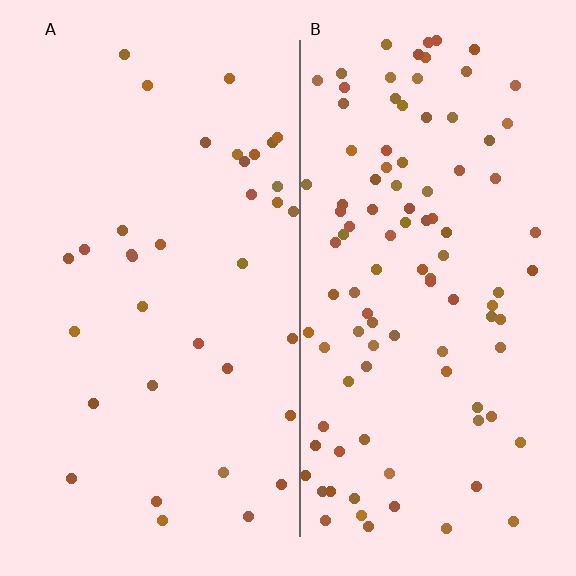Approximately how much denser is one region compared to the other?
Approximately 2.8× — region B over region A.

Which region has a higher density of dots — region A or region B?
B (the right).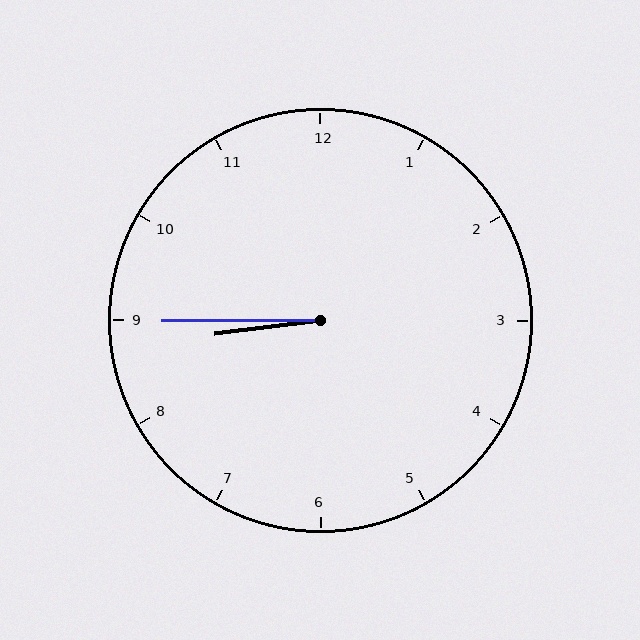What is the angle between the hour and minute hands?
Approximately 8 degrees.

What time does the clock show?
8:45.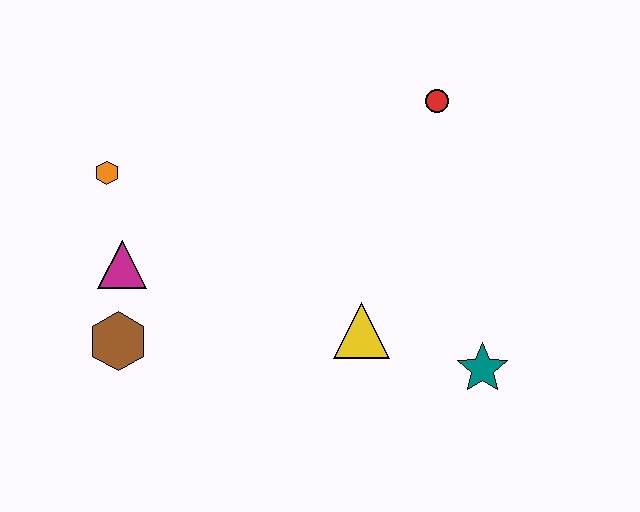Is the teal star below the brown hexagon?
Yes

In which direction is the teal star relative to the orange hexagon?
The teal star is to the right of the orange hexagon.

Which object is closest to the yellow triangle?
The teal star is closest to the yellow triangle.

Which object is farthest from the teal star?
The orange hexagon is farthest from the teal star.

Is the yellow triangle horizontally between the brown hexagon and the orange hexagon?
No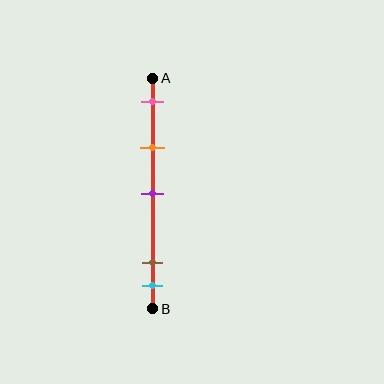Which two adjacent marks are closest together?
The brown and cyan marks are the closest adjacent pair.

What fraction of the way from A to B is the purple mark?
The purple mark is approximately 50% (0.5) of the way from A to B.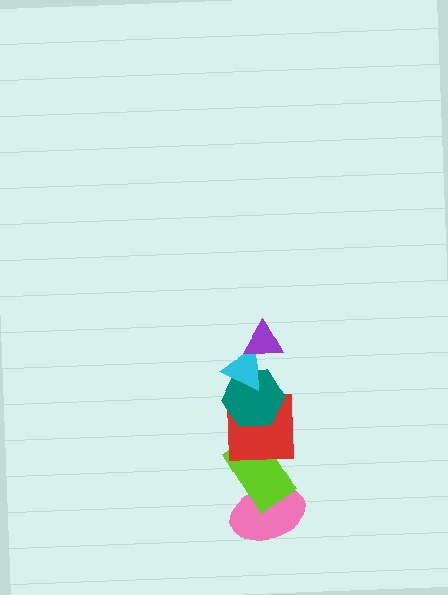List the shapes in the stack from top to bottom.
From top to bottom: the purple triangle, the cyan triangle, the teal hexagon, the red square, the lime rectangle, the pink ellipse.